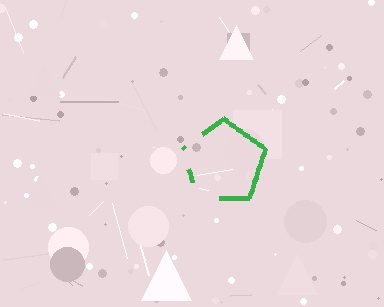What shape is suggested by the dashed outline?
The dashed outline suggests a pentagon.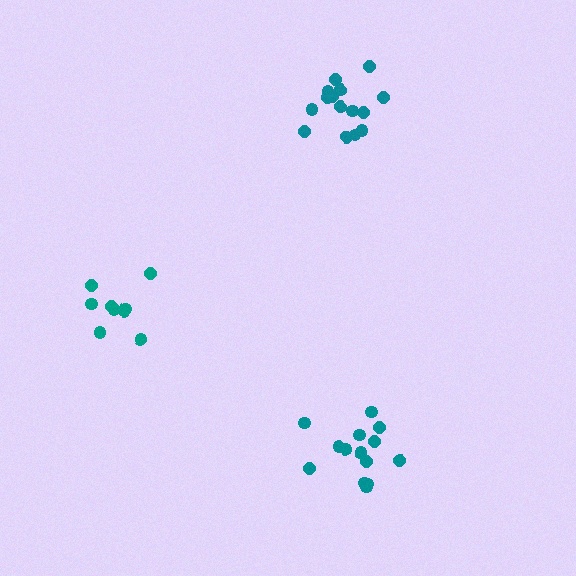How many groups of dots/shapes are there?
There are 3 groups.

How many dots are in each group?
Group 1: 15 dots, Group 2: 14 dots, Group 3: 9 dots (38 total).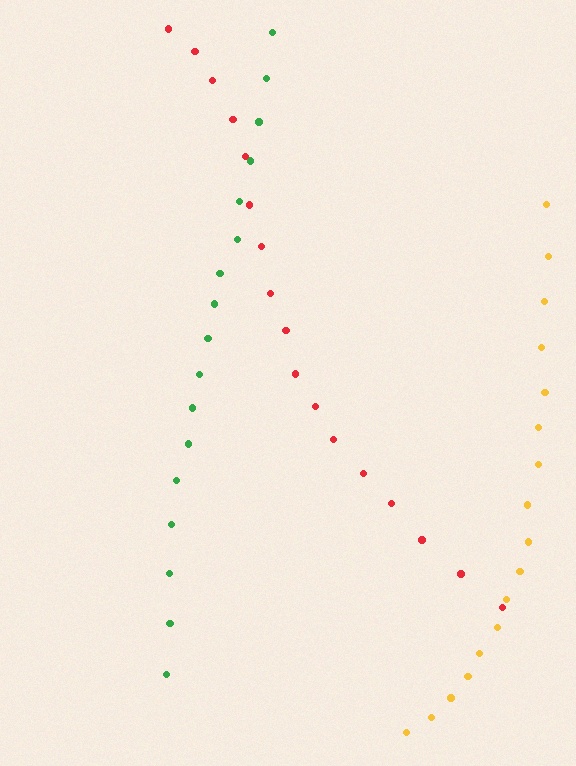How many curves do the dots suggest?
There are 3 distinct paths.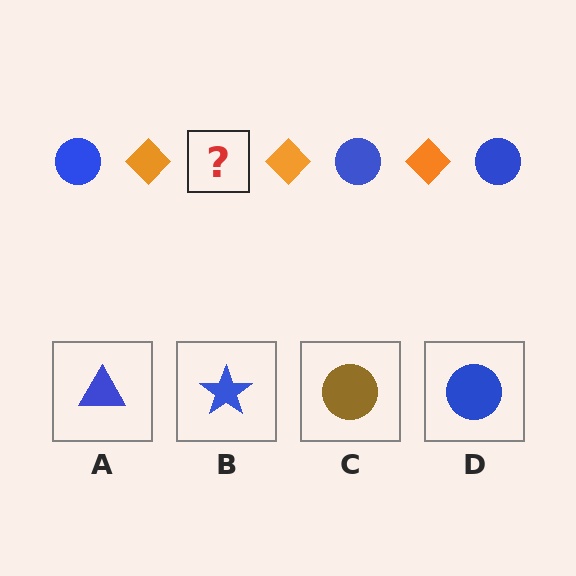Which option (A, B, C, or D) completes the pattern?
D.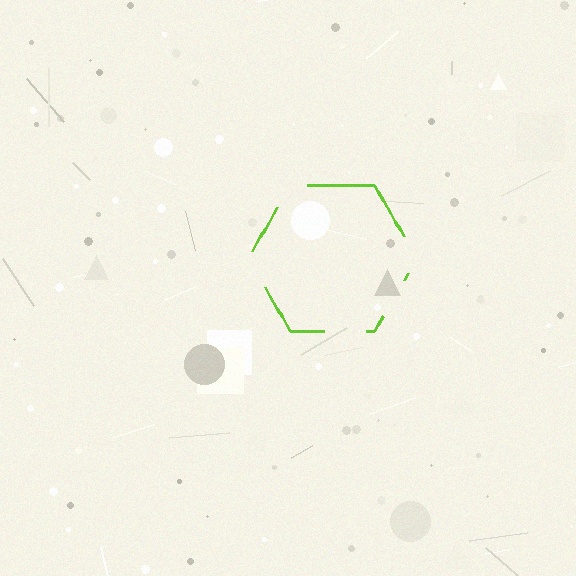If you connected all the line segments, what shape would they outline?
They would outline a hexagon.